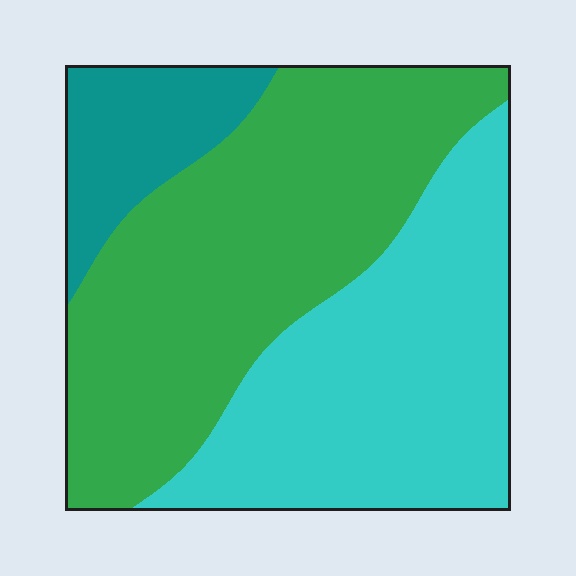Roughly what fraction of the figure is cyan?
Cyan covers 39% of the figure.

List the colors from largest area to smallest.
From largest to smallest: green, cyan, teal.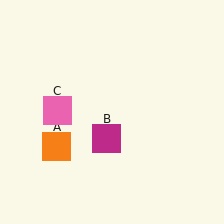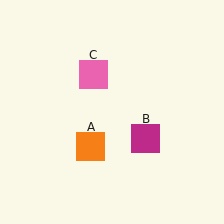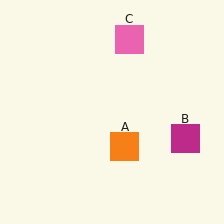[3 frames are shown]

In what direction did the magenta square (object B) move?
The magenta square (object B) moved right.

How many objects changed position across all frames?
3 objects changed position: orange square (object A), magenta square (object B), pink square (object C).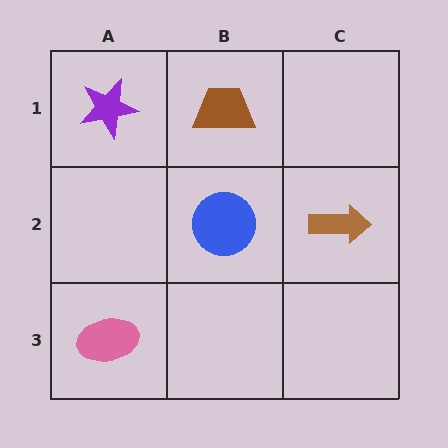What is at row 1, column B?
A brown trapezoid.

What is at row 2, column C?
A brown arrow.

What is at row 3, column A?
A pink ellipse.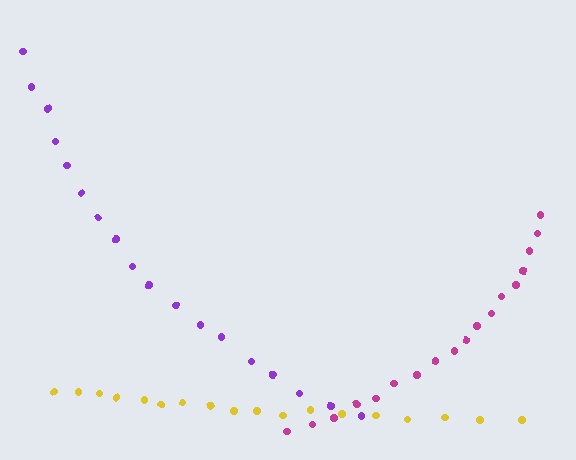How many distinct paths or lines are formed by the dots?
There are 3 distinct paths.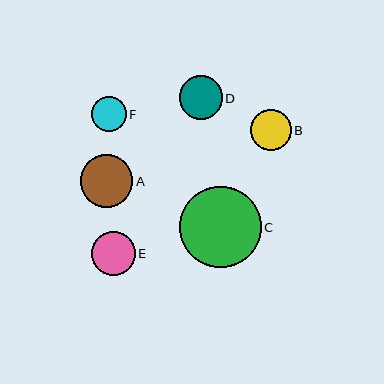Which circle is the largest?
Circle C is the largest with a size of approximately 82 pixels.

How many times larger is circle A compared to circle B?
Circle A is approximately 1.3 times the size of circle B.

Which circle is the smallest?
Circle F is the smallest with a size of approximately 35 pixels.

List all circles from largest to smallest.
From largest to smallest: C, A, E, D, B, F.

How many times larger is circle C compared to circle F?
Circle C is approximately 2.4 times the size of circle F.